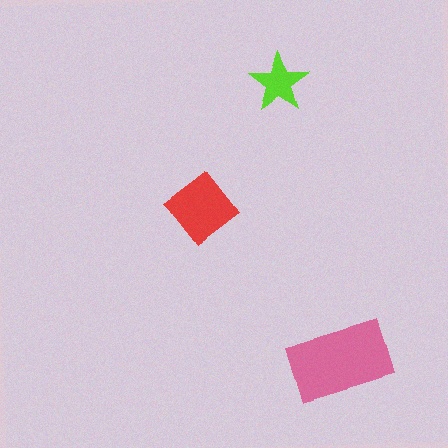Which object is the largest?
The pink rectangle.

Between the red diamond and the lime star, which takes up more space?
The red diamond.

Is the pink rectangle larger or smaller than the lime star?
Larger.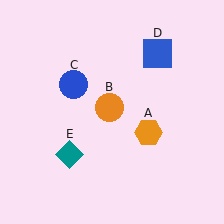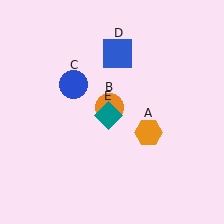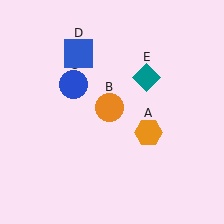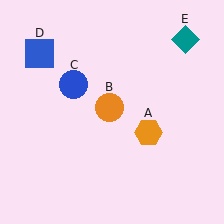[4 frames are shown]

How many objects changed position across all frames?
2 objects changed position: blue square (object D), teal diamond (object E).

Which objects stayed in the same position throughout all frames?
Orange hexagon (object A) and orange circle (object B) and blue circle (object C) remained stationary.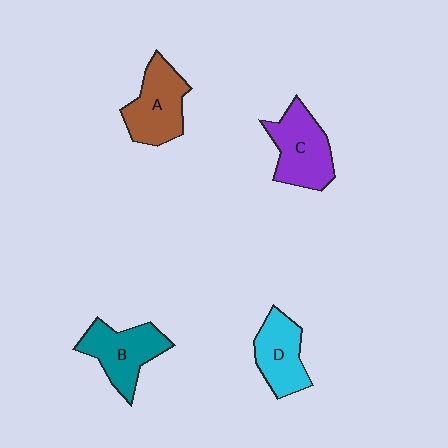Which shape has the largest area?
Shape C (purple).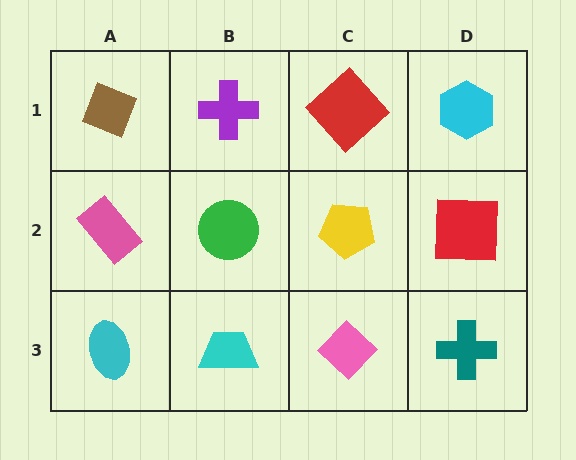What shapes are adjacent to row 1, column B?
A green circle (row 2, column B), a brown diamond (row 1, column A), a red diamond (row 1, column C).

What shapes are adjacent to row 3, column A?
A pink rectangle (row 2, column A), a cyan trapezoid (row 3, column B).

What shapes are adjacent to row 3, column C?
A yellow pentagon (row 2, column C), a cyan trapezoid (row 3, column B), a teal cross (row 3, column D).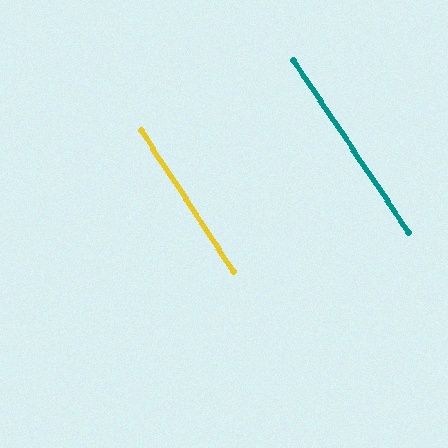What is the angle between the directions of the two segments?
Approximately 0 degrees.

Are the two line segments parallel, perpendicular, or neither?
Parallel — their directions differ by only 0.5°.